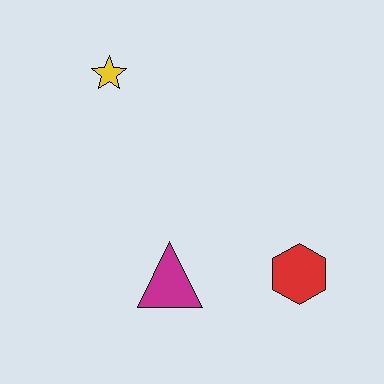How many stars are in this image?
There is 1 star.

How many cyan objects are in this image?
There are no cyan objects.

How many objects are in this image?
There are 3 objects.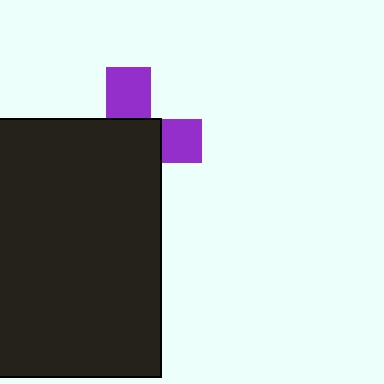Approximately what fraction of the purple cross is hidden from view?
Roughly 64% of the purple cross is hidden behind the black rectangle.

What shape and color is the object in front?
The object in front is a black rectangle.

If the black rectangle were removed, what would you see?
You would see the complete purple cross.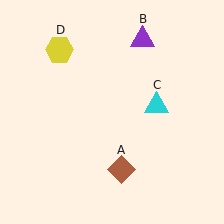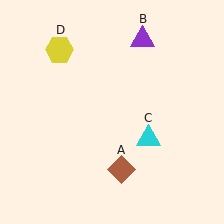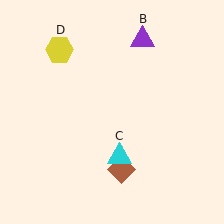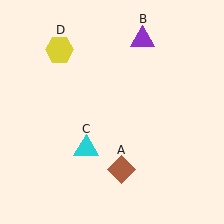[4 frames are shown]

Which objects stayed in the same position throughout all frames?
Brown diamond (object A) and purple triangle (object B) and yellow hexagon (object D) remained stationary.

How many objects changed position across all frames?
1 object changed position: cyan triangle (object C).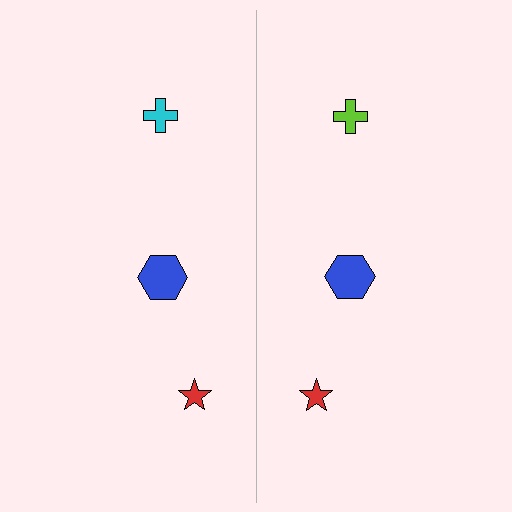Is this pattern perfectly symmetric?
No, the pattern is not perfectly symmetric. The lime cross on the right side breaks the symmetry — its mirror counterpart is cyan.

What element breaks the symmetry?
The lime cross on the right side breaks the symmetry — its mirror counterpart is cyan.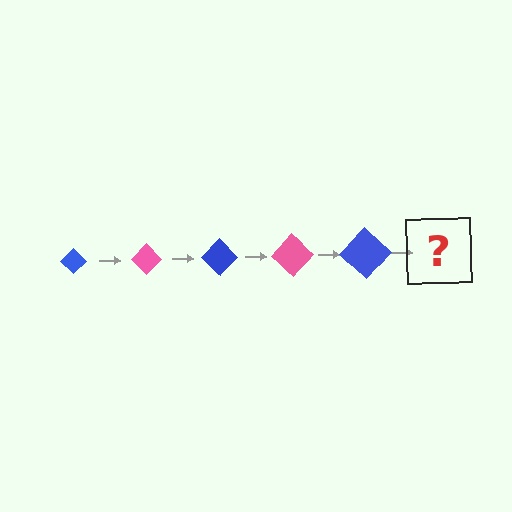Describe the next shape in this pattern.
It should be a pink diamond, larger than the previous one.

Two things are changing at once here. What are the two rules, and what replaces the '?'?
The two rules are that the diamond grows larger each step and the color cycles through blue and pink. The '?' should be a pink diamond, larger than the previous one.